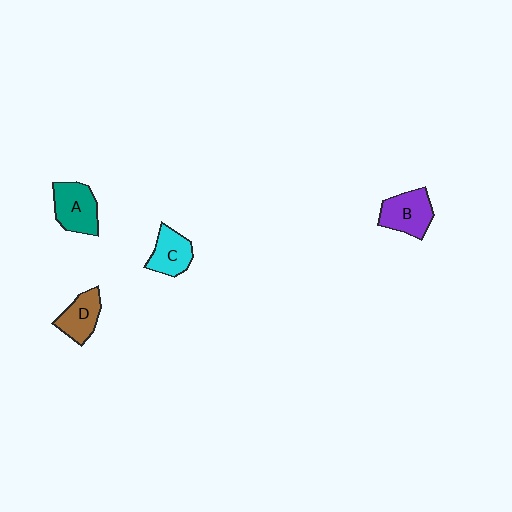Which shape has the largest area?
Shape A (teal).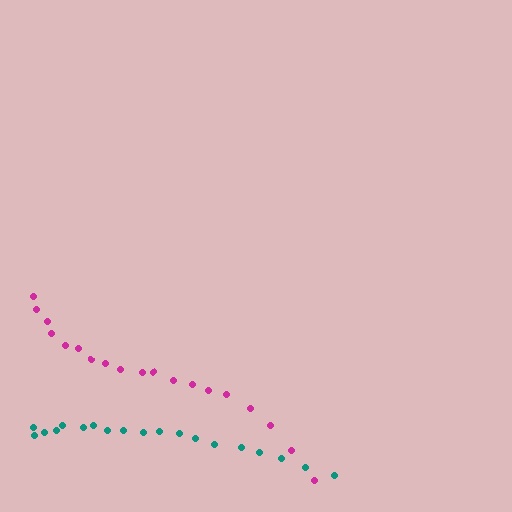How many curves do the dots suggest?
There are 2 distinct paths.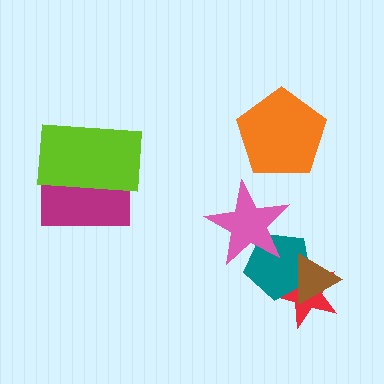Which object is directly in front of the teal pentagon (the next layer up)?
The brown triangle is directly in front of the teal pentagon.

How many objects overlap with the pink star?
1 object overlaps with the pink star.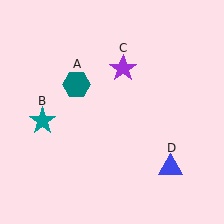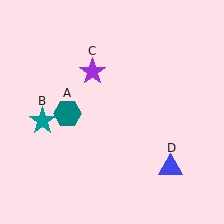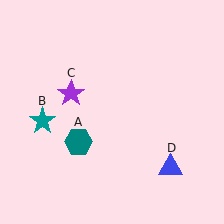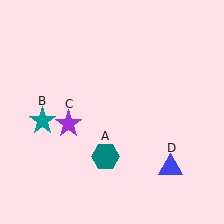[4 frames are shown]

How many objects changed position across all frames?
2 objects changed position: teal hexagon (object A), purple star (object C).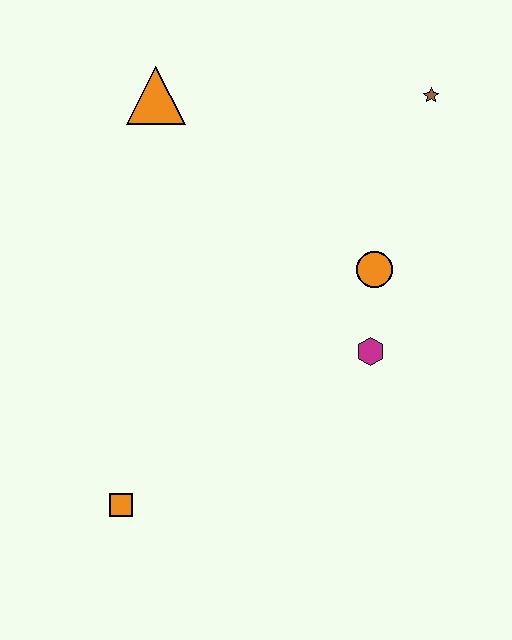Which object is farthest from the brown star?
The orange square is farthest from the brown star.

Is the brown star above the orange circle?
Yes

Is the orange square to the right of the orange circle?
No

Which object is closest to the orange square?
The magenta hexagon is closest to the orange square.